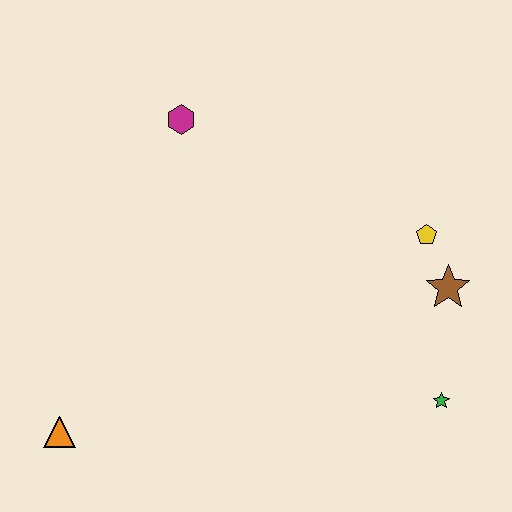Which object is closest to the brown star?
The yellow pentagon is closest to the brown star.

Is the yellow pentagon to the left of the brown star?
Yes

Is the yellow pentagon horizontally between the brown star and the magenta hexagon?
Yes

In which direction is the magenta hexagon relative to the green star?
The magenta hexagon is above the green star.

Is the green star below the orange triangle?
No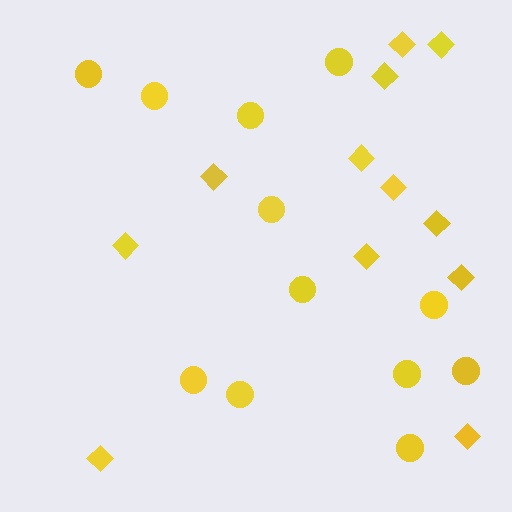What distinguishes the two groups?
There are 2 groups: one group of circles (12) and one group of diamonds (12).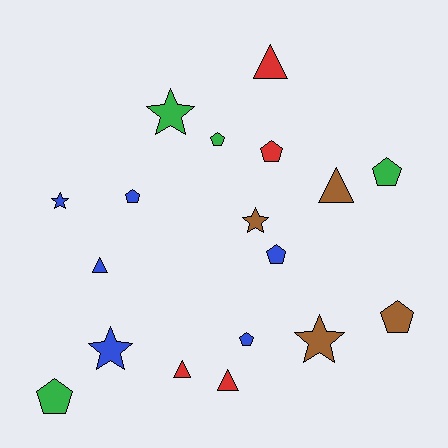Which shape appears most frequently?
Pentagon, with 8 objects.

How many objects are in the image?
There are 18 objects.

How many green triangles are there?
There are no green triangles.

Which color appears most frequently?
Blue, with 6 objects.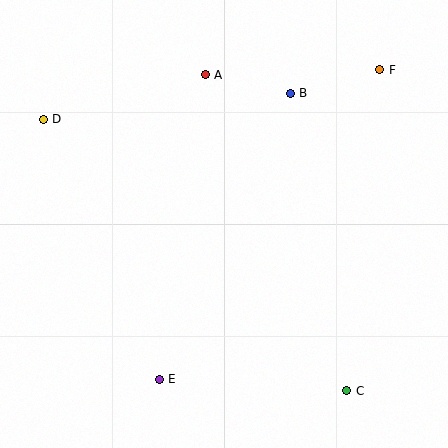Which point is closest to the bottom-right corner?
Point C is closest to the bottom-right corner.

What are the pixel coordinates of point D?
Point D is at (43, 119).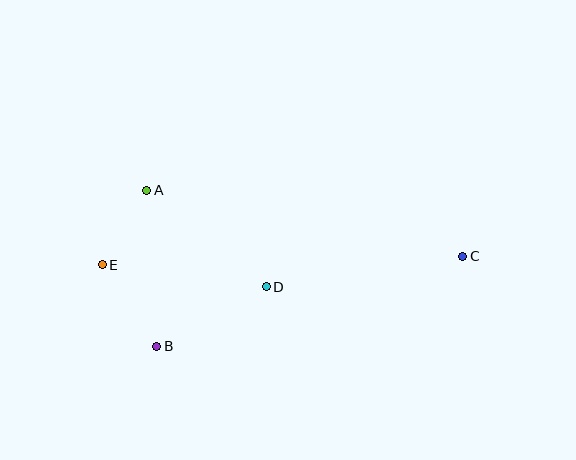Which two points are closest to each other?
Points A and E are closest to each other.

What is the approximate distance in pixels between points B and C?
The distance between B and C is approximately 319 pixels.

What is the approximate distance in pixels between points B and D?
The distance between B and D is approximately 125 pixels.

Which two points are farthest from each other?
Points C and E are farthest from each other.